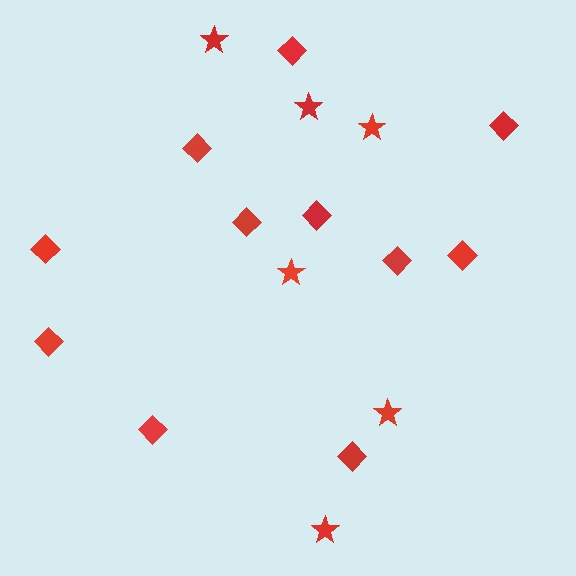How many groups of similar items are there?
There are 2 groups: one group of diamonds (11) and one group of stars (6).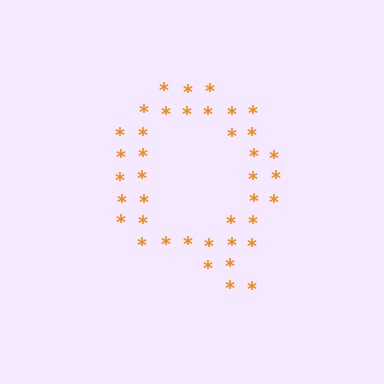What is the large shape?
The large shape is the letter Q.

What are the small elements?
The small elements are asterisks.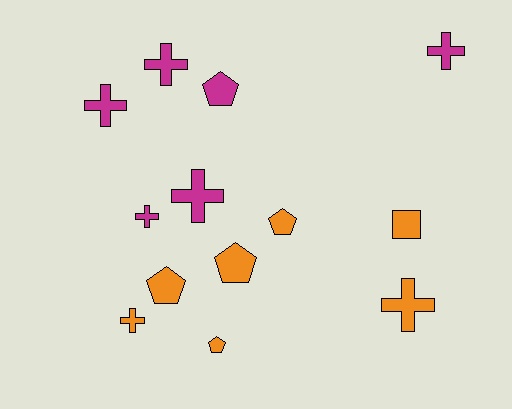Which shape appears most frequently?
Cross, with 7 objects.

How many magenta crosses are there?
There are 5 magenta crosses.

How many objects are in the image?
There are 13 objects.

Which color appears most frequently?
Orange, with 7 objects.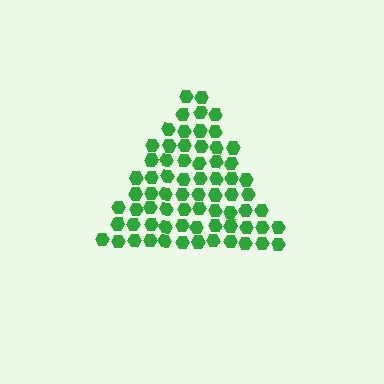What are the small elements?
The small elements are hexagons.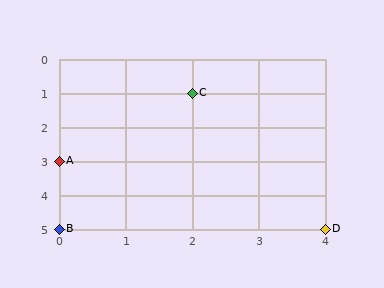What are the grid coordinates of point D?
Point D is at grid coordinates (4, 5).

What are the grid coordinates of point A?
Point A is at grid coordinates (0, 3).